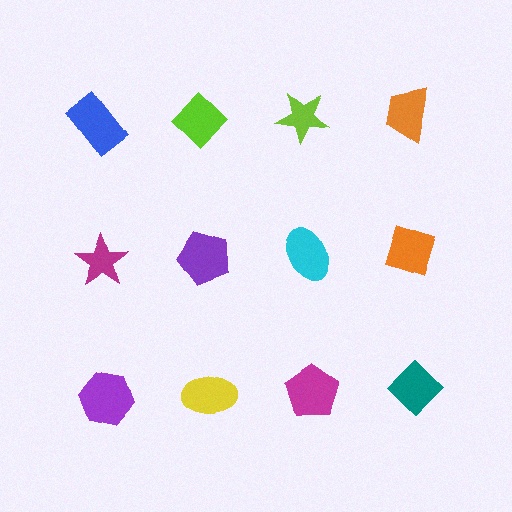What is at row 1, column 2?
A lime diamond.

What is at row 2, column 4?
An orange diamond.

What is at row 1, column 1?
A blue rectangle.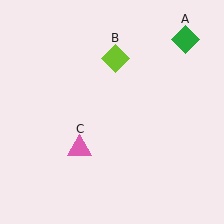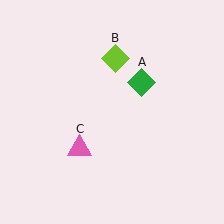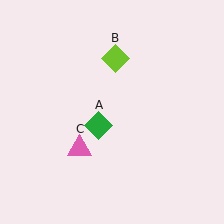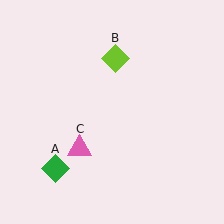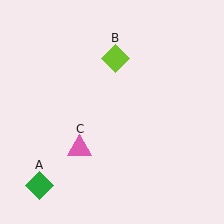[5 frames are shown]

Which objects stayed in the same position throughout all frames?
Lime diamond (object B) and pink triangle (object C) remained stationary.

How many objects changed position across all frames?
1 object changed position: green diamond (object A).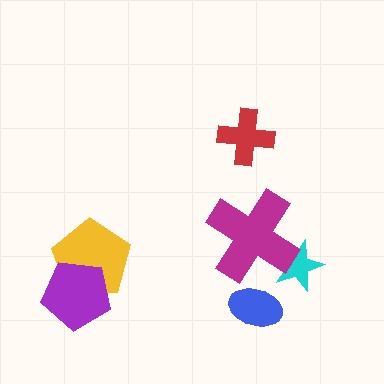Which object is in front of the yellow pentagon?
The purple pentagon is in front of the yellow pentagon.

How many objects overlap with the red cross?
0 objects overlap with the red cross.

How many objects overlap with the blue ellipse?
0 objects overlap with the blue ellipse.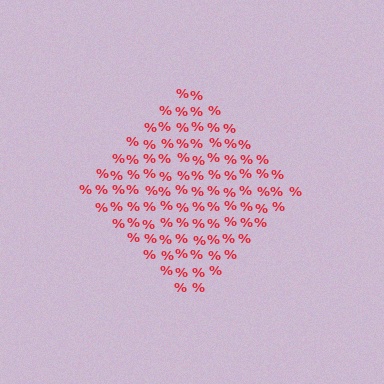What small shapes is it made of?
It is made of small percent signs.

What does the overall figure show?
The overall figure shows a diamond.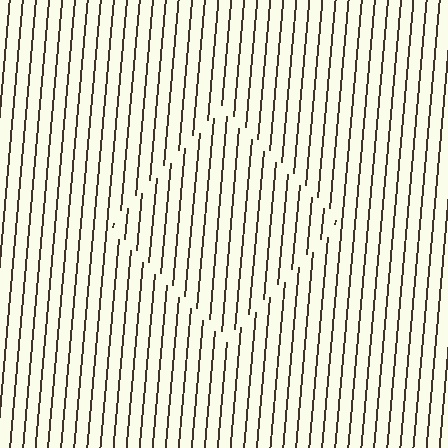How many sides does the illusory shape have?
4 sides — the line-ends trace a square.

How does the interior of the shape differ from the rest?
The interior of the shape contains the same grating, shifted by half a period — the contour is defined by the phase discontinuity where line-ends from the inner and outer gratings abut.